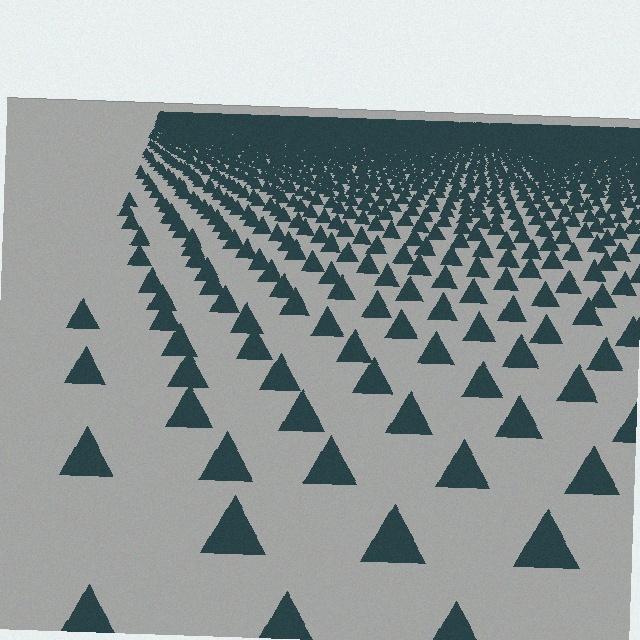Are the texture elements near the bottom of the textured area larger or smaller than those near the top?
Larger. Near the bottom, elements are closer to the viewer and appear at a bigger on-screen size.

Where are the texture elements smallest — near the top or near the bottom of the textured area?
Near the top.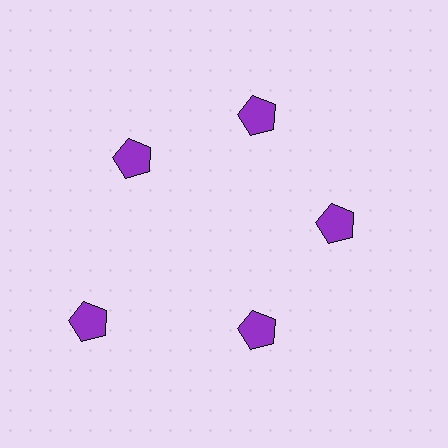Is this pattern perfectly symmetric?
No. The 5 purple pentagons are arranged in a ring, but one element near the 8 o'clock position is pushed outward from the center, breaking the 5-fold rotational symmetry.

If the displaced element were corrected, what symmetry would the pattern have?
It would have 5-fold rotational symmetry — the pattern would map onto itself every 72 degrees.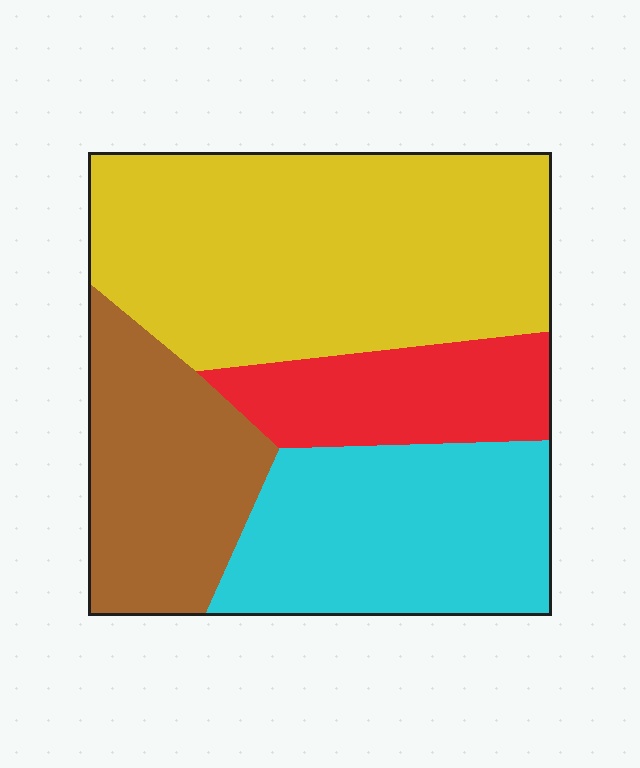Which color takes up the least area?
Red, at roughly 15%.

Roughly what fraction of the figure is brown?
Brown covers about 20% of the figure.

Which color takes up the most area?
Yellow, at roughly 40%.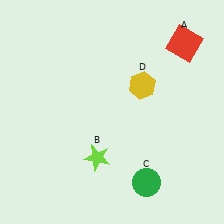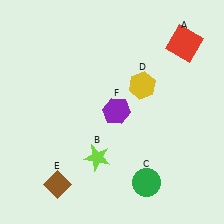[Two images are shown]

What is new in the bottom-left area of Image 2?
A brown diamond (E) was added in the bottom-left area of Image 2.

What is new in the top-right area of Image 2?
A purple hexagon (F) was added in the top-right area of Image 2.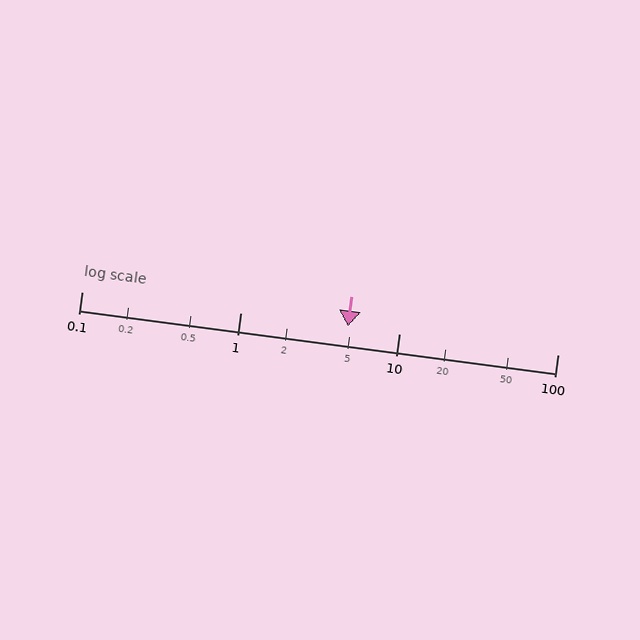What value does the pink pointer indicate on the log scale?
The pointer indicates approximately 4.8.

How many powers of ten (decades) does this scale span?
The scale spans 3 decades, from 0.1 to 100.